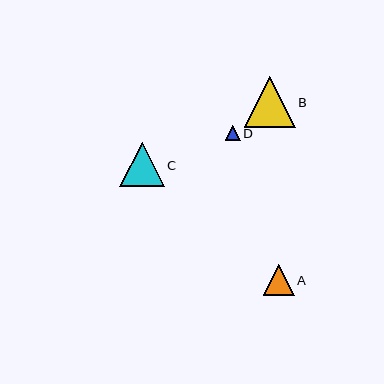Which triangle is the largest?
Triangle B is the largest with a size of approximately 51 pixels.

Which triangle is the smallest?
Triangle D is the smallest with a size of approximately 15 pixels.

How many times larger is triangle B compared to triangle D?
Triangle B is approximately 3.3 times the size of triangle D.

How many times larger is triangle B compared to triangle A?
Triangle B is approximately 1.6 times the size of triangle A.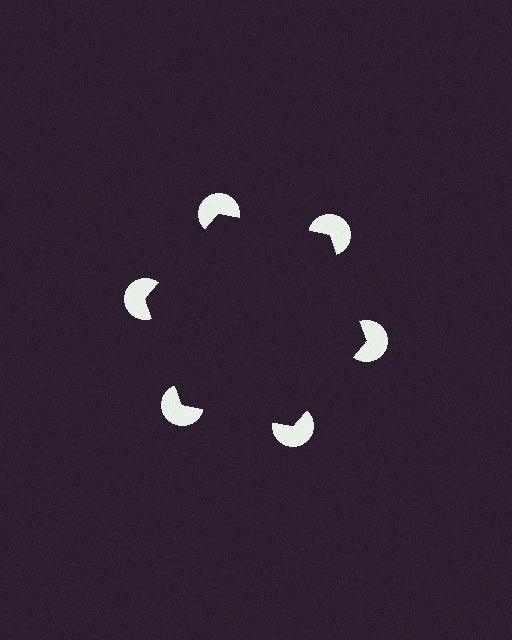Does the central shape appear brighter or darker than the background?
It typically appears slightly darker than the background, even though no actual brightness change is drawn.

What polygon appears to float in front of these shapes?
An illusory hexagon — its edges are inferred from the aligned wedge cuts in the pac-man discs, not physically drawn.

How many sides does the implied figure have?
6 sides.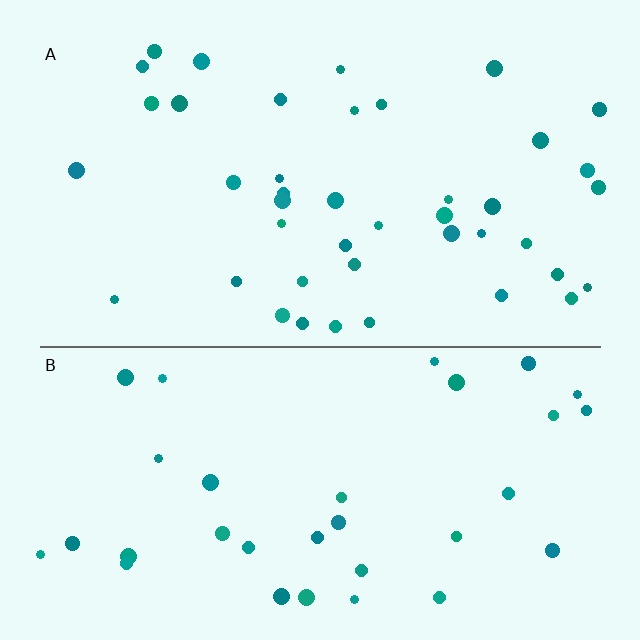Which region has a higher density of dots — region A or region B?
A (the top).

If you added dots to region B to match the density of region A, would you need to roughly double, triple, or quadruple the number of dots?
Approximately double.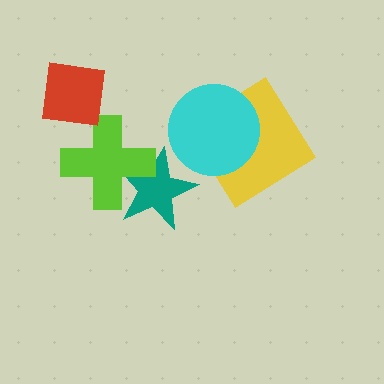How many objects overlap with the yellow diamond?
1 object overlaps with the yellow diamond.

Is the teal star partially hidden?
Yes, it is partially covered by another shape.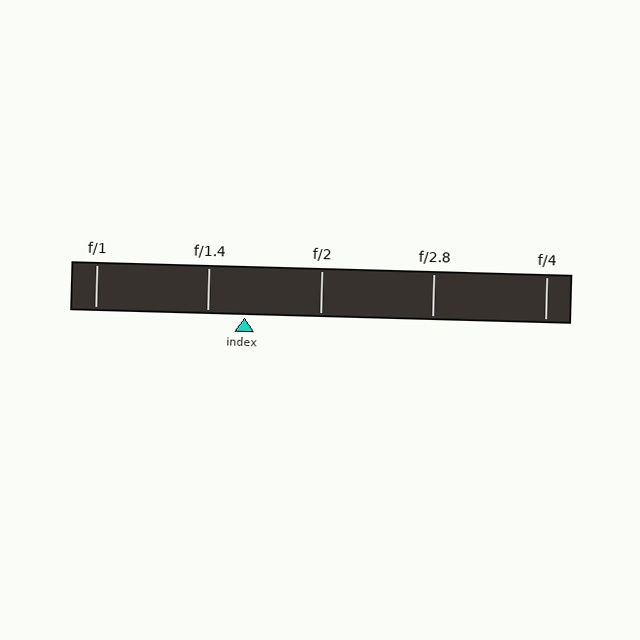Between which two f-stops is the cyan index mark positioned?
The index mark is between f/1.4 and f/2.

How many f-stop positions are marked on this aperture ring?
There are 5 f-stop positions marked.